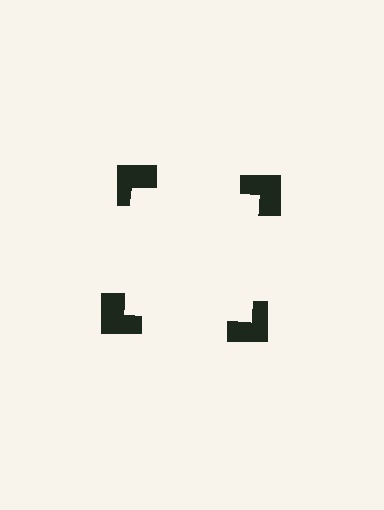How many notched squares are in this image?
There are 4 — one at each vertex of the illusory square.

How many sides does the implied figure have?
4 sides.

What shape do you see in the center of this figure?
An illusory square — its edges are inferred from the aligned wedge cuts in the notched squares, not physically drawn.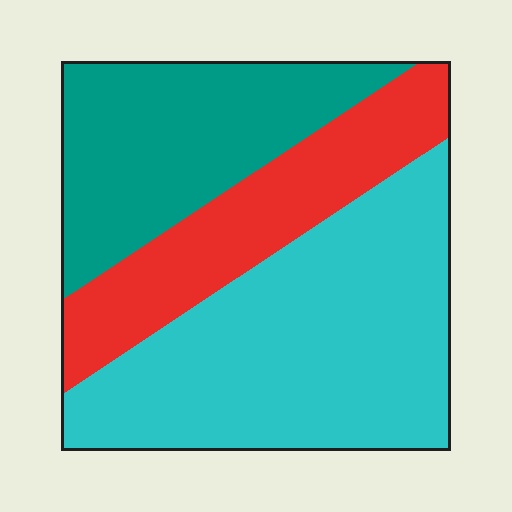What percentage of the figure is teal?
Teal covers about 30% of the figure.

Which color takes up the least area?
Red, at roughly 25%.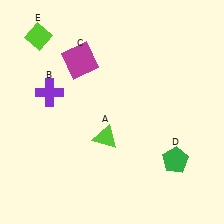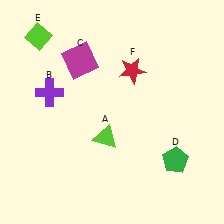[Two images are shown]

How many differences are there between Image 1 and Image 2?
There is 1 difference between the two images.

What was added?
A red star (F) was added in Image 2.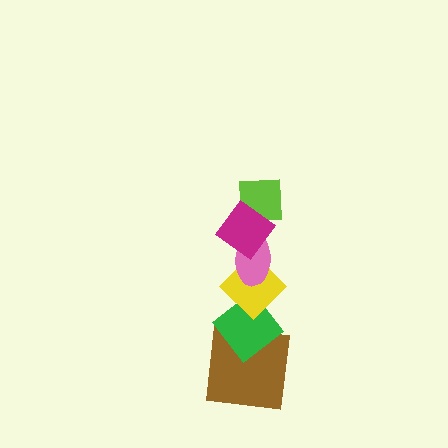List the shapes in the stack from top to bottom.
From top to bottom: the magenta diamond, the lime square, the pink ellipse, the yellow diamond, the green diamond, the brown square.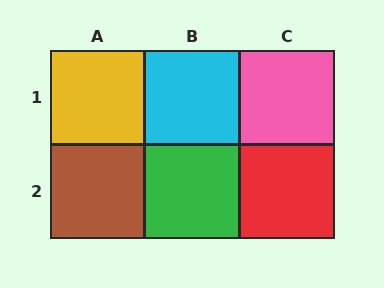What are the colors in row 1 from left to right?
Yellow, cyan, pink.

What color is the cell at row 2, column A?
Brown.